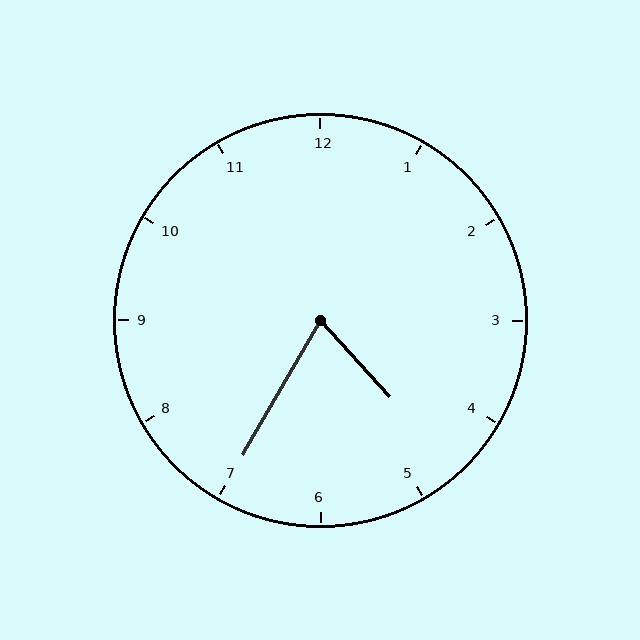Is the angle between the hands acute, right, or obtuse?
It is acute.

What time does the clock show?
4:35.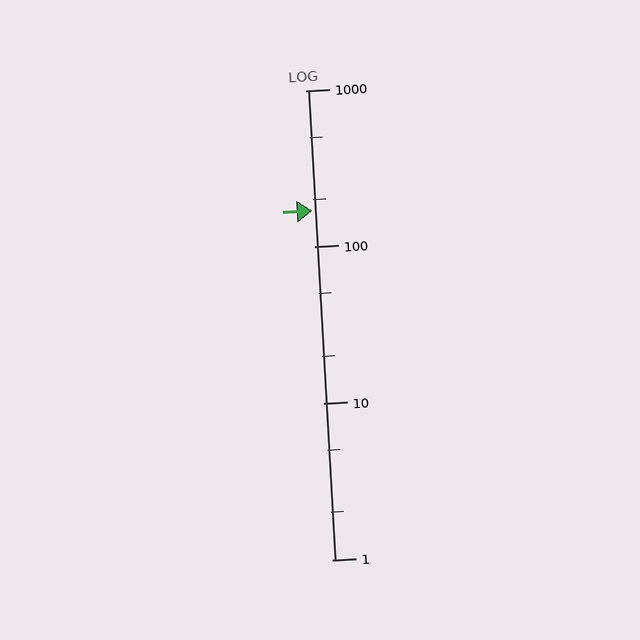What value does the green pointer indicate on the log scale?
The pointer indicates approximately 170.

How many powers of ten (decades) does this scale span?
The scale spans 3 decades, from 1 to 1000.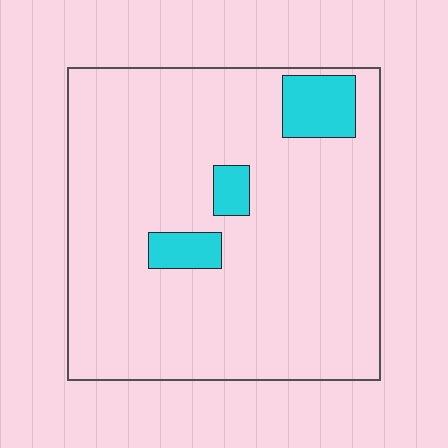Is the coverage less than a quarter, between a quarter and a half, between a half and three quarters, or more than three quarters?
Less than a quarter.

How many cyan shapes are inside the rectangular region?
3.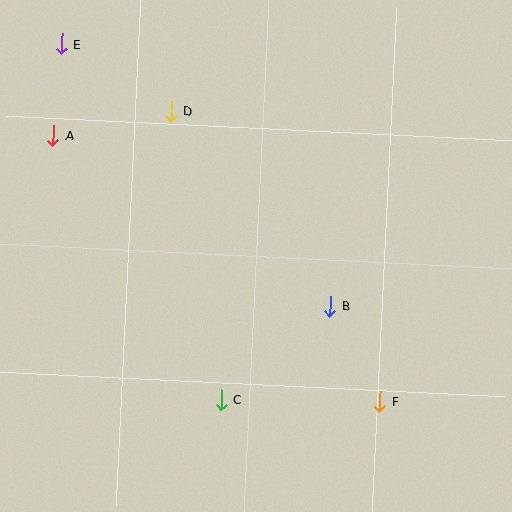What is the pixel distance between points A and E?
The distance between A and E is 91 pixels.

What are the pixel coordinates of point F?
Point F is at (380, 401).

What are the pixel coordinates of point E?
Point E is at (61, 44).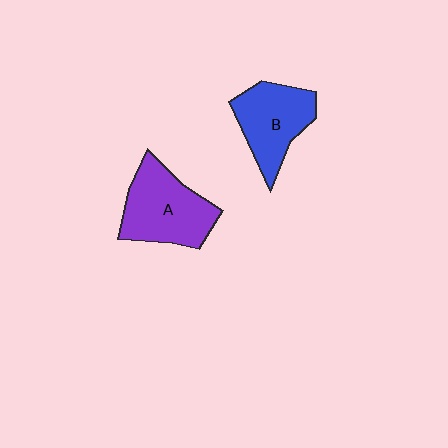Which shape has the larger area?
Shape A (purple).